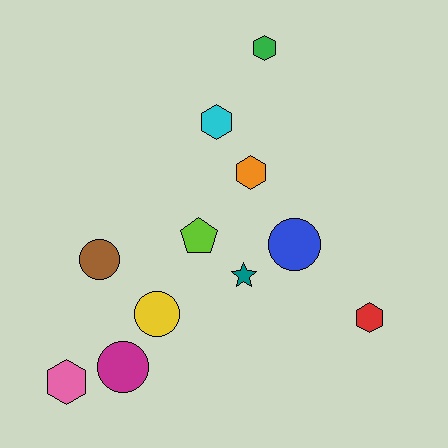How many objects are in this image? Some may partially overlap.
There are 11 objects.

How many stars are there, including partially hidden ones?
There is 1 star.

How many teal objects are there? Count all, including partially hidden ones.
There is 1 teal object.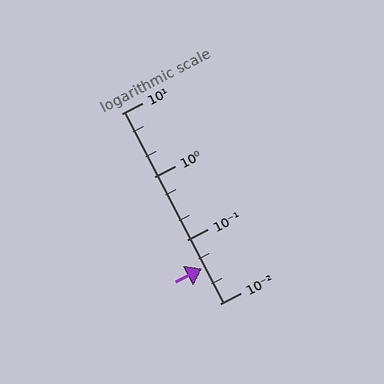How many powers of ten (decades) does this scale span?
The scale spans 3 decades, from 0.01 to 10.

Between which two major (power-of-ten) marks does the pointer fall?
The pointer is between 0.01 and 0.1.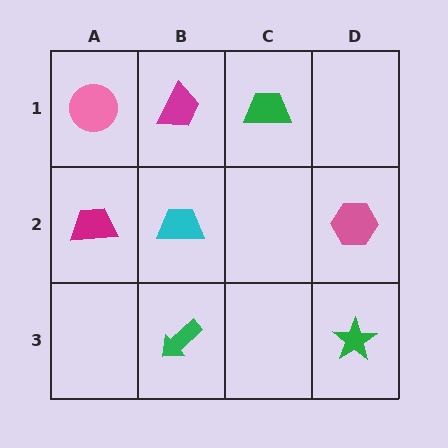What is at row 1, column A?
A pink circle.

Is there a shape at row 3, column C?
No, that cell is empty.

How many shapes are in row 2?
3 shapes.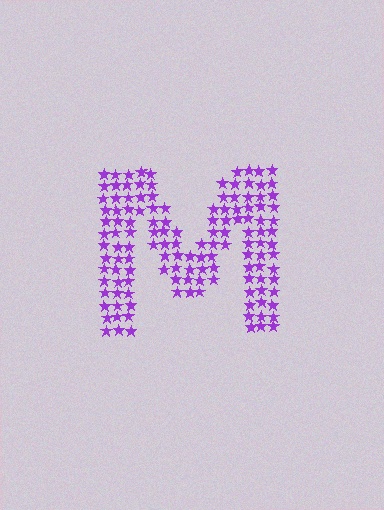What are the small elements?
The small elements are stars.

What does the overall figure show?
The overall figure shows the letter M.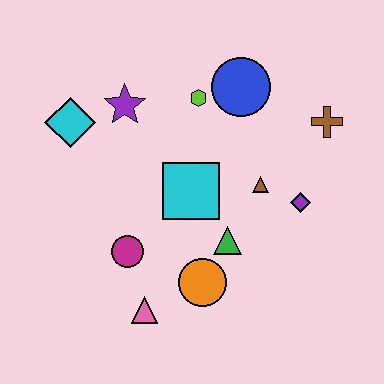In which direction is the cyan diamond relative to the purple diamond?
The cyan diamond is to the left of the purple diamond.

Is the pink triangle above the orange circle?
No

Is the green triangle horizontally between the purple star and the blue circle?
Yes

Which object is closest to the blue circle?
The lime hexagon is closest to the blue circle.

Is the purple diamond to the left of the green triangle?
No